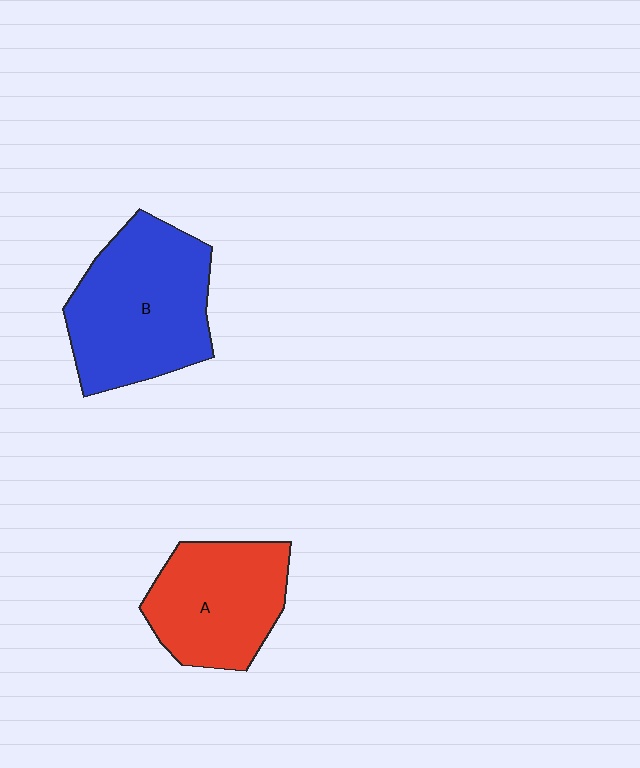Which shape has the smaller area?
Shape A (red).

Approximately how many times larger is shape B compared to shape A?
Approximately 1.3 times.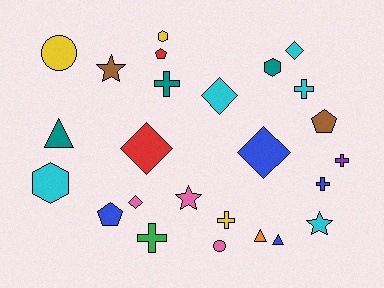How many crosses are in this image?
There are 6 crosses.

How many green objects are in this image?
There is 1 green object.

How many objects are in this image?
There are 25 objects.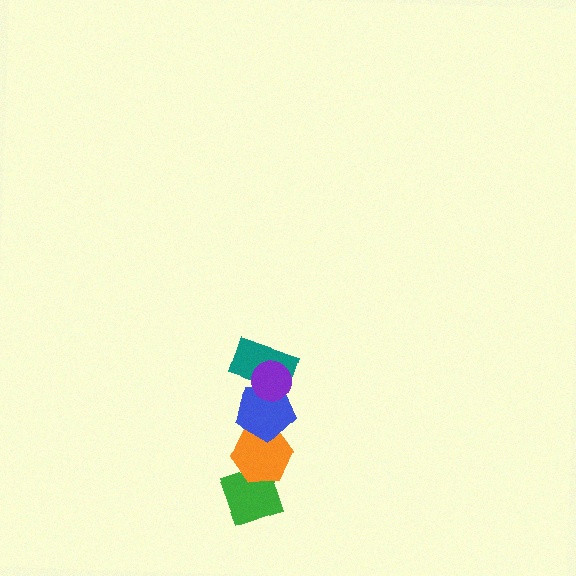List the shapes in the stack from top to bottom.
From top to bottom: the purple circle, the teal rectangle, the blue pentagon, the orange hexagon, the green diamond.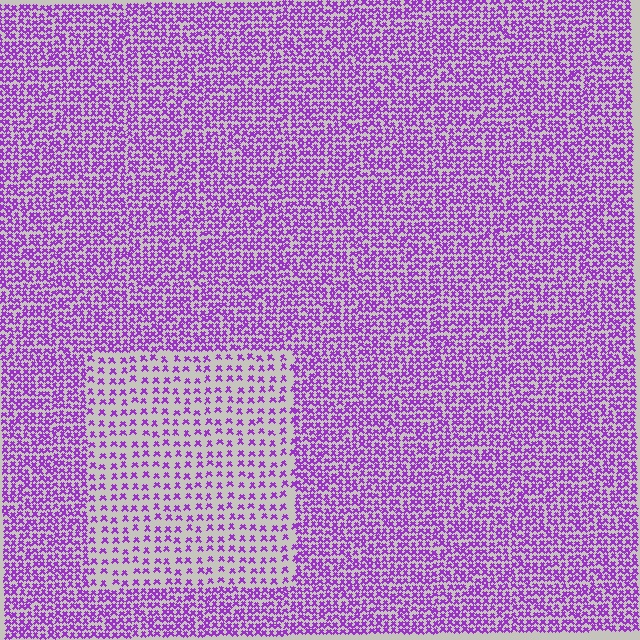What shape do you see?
I see a rectangle.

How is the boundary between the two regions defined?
The boundary is defined by a change in element density (approximately 2.2x ratio). All elements are the same color, size, and shape.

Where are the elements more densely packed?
The elements are more densely packed outside the rectangle boundary.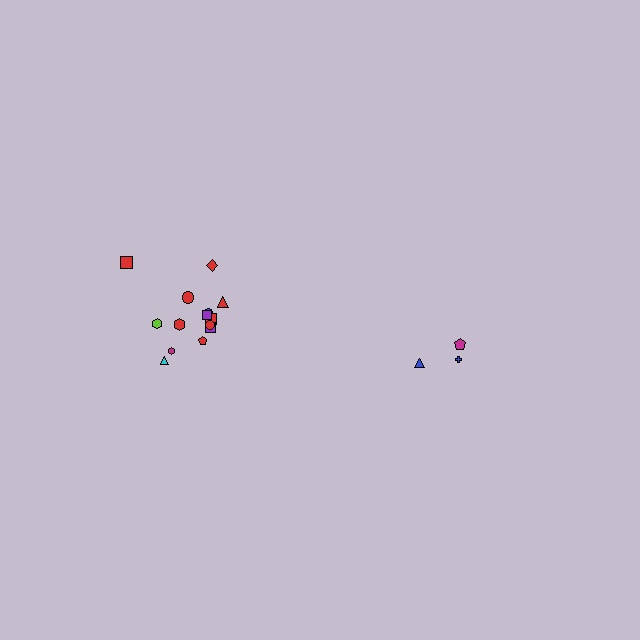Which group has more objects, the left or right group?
The left group.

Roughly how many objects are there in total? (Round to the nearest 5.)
Roughly 20 objects in total.